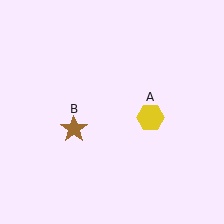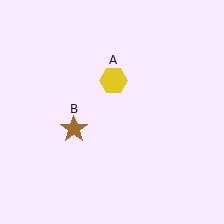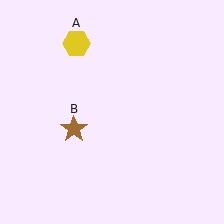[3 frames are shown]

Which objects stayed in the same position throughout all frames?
Brown star (object B) remained stationary.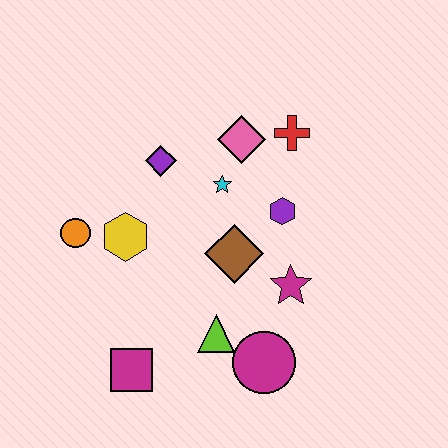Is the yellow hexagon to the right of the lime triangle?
No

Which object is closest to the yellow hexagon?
The orange circle is closest to the yellow hexagon.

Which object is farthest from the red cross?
The magenta square is farthest from the red cross.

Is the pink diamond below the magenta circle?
No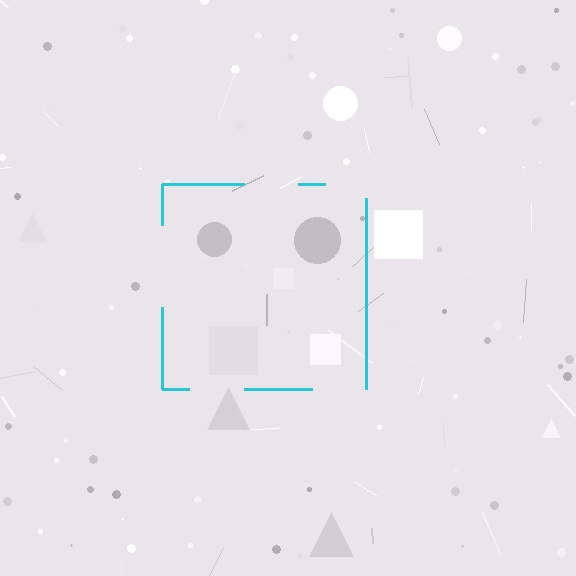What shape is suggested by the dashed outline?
The dashed outline suggests a square.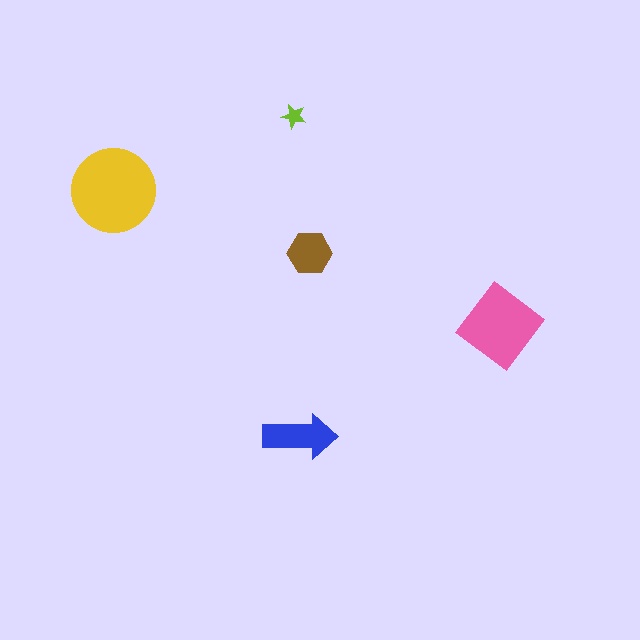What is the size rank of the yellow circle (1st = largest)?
1st.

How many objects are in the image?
There are 5 objects in the image.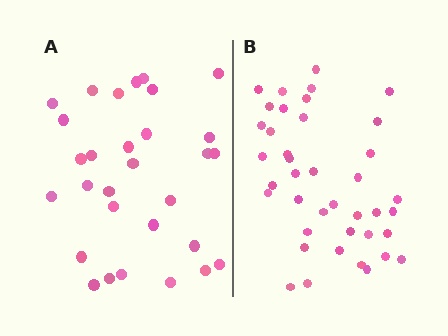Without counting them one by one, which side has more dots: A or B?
Region B (the right region) has more dots.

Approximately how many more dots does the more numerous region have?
Region B has roughly 10 or so more dots than region A.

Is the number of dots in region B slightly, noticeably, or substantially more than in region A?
Region B has noticeably more, but not dramatically so. The ratio is roughly 1.3 to 1.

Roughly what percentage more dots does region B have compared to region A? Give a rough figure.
About 35% more.